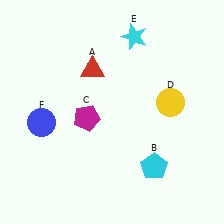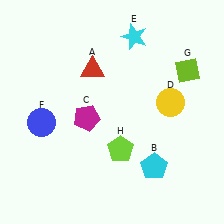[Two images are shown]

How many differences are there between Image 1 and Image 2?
There are 2 differences between the two images.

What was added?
A lime diamond (G), a lime pentagon (H) were added in Image 2.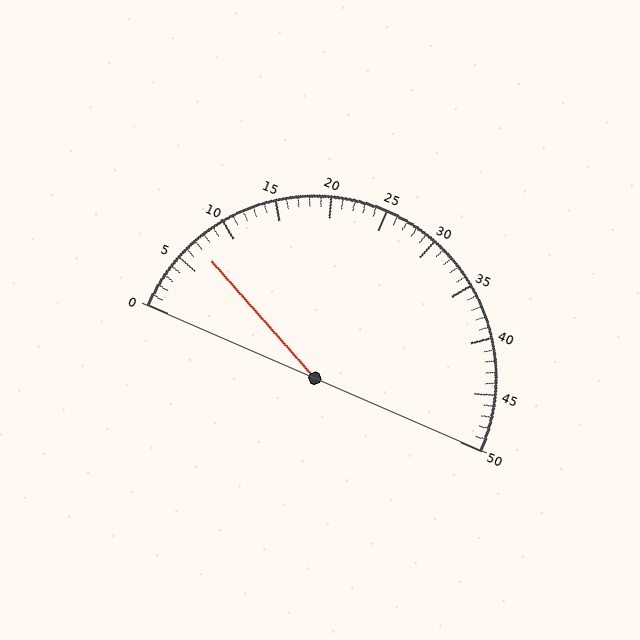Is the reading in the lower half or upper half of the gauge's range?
The reading is in the lower half of the range (0 to 50).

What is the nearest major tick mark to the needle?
The nearest major tick mark is 5.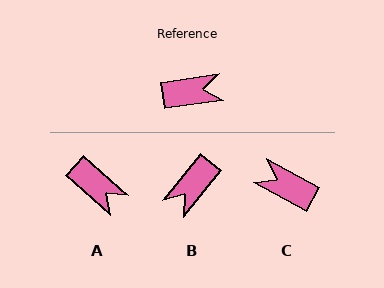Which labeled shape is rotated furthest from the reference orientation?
C, about 143 degrees away.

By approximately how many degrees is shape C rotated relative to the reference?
Approximately 143 degrees counter-clockwise.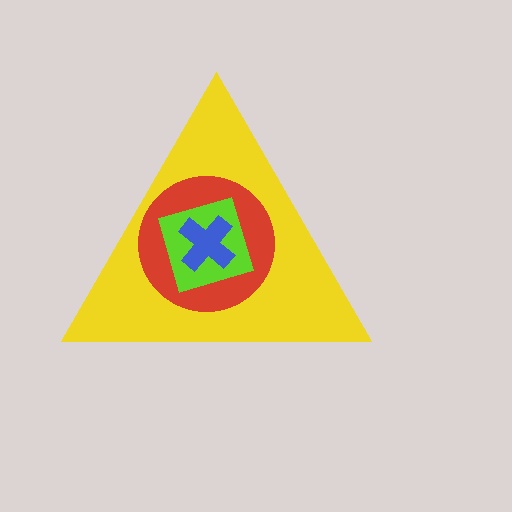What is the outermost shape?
The yellow triangle.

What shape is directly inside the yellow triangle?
The red circle.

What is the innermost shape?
The blue cross.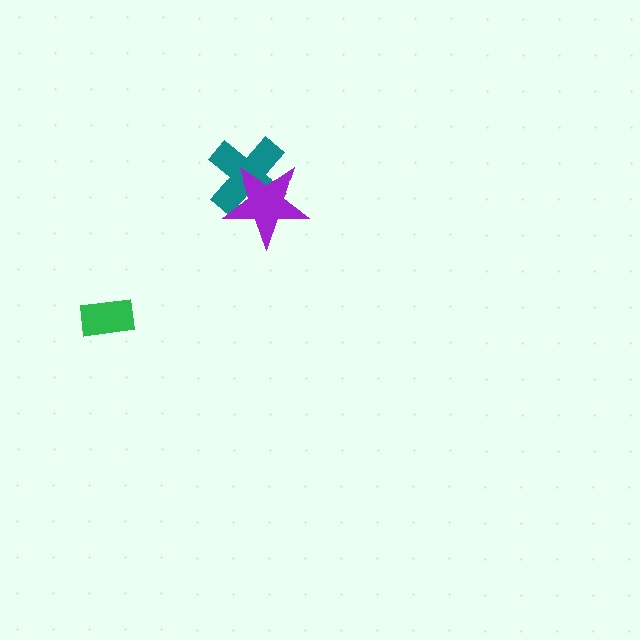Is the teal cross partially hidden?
Yes, it is partially covered by another shape.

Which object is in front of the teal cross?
The purple star is in front of the teal cross.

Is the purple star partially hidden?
No, no other shape covers it.